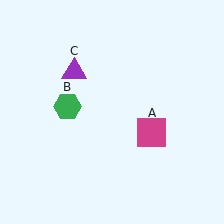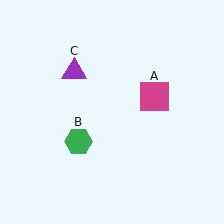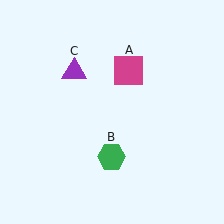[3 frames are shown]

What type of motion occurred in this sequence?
The magenta square (object A), green hexagon (object B) rotated counterclockwise around the center of the scene.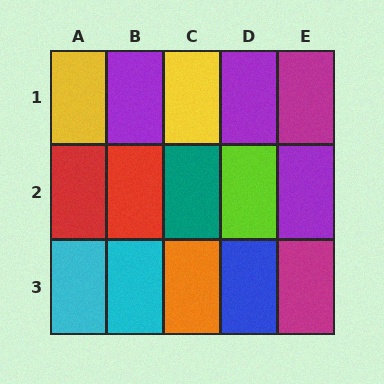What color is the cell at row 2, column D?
Lime.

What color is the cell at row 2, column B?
Red.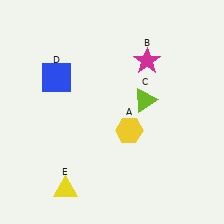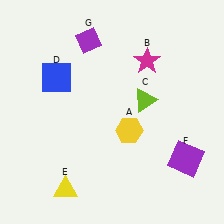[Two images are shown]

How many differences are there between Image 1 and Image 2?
There are 2 differences between the two images.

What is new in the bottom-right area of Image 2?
A purple square (F) was added in the bottom-right area of Image 2.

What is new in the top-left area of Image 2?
A purple diamond (G) was added in the top-left area of Image 2.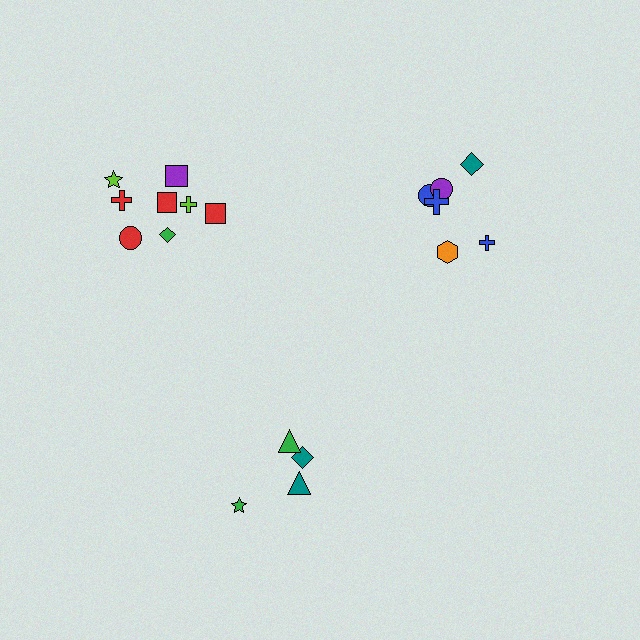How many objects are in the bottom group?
There are 4 objects.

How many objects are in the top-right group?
There are 6 objects.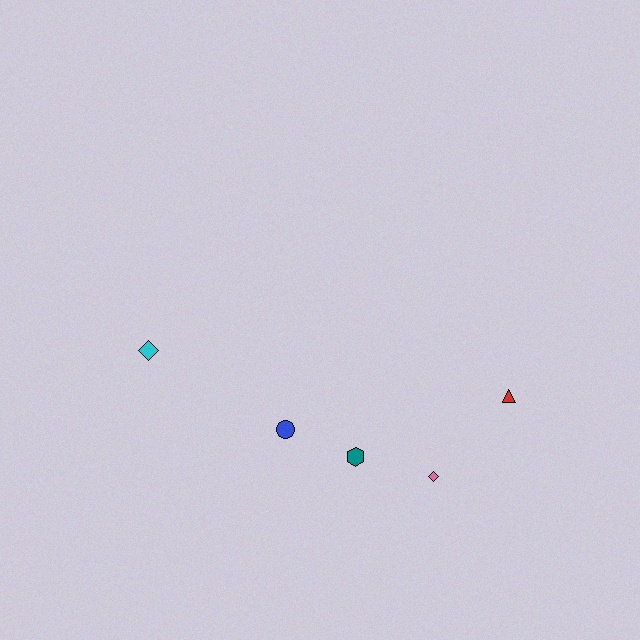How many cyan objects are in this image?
There is 1 cyan object.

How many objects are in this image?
There are 5 objects.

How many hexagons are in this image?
There is 1 hexagon.